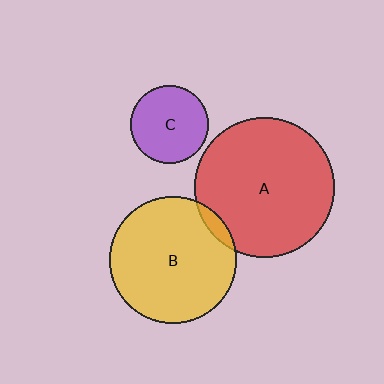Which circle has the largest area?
Circle A (red).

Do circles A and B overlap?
Yes.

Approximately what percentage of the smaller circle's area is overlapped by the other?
Approximately 5%.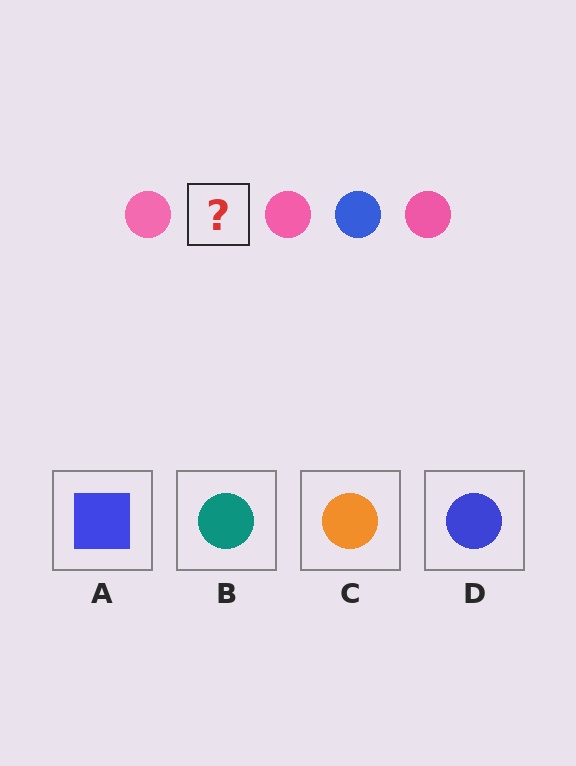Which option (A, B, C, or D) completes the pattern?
D.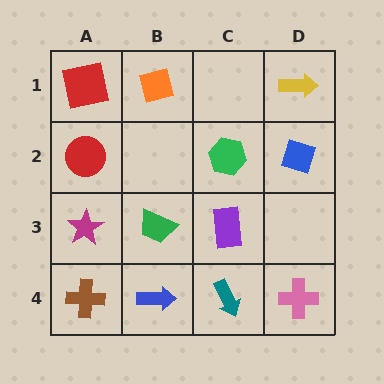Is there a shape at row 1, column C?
No, that cell is empty.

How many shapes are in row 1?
3 shapes.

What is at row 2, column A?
A red circle.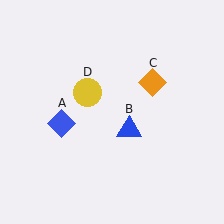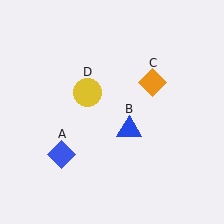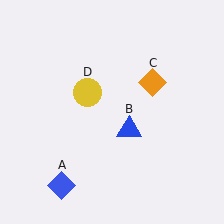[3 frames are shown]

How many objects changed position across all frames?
1 object changed position: blue diamond (object A).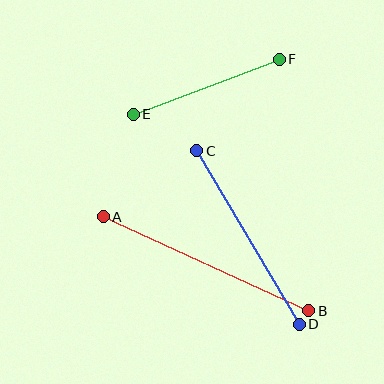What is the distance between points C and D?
The distance is approximately 201 pixels.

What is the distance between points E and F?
The distance is approximately 156 pixels.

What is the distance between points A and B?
The distance is approximately 226 pixels.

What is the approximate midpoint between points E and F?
The midpoint is at approximately (206, 87) pixels.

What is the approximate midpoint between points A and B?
The midpoint is at approximately (206, 264) pixels.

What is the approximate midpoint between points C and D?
The midpoint is at approximately (248, 237) pixels.